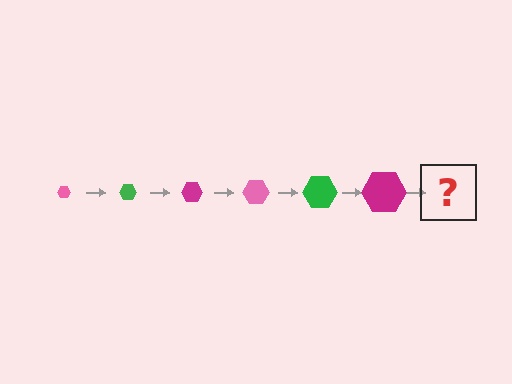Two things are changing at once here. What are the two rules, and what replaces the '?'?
The two rules are that the hexagon grows larger each step and the color cycles through pink, green, and magenta. The '?' should be a pink hexagon, larger than the previous one.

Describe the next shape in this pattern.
It should be a pink hexagon, larger than the previous one.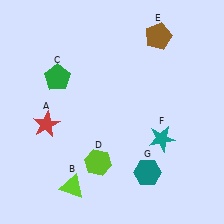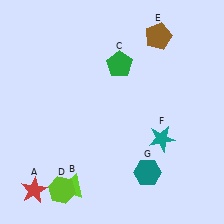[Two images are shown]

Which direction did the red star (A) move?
The red star (A) moved down.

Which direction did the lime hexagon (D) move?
The lime hexagon (D) moved left.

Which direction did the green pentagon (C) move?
The green pentagon (C) moved right.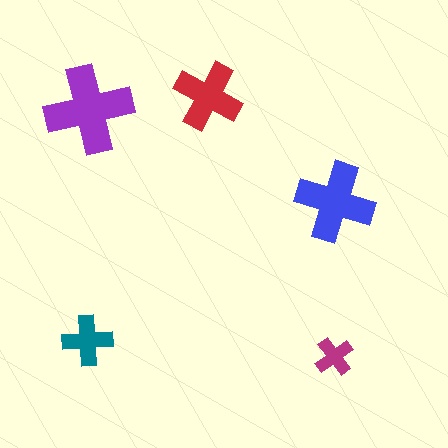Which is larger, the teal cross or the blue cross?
The blue one.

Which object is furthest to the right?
The blue cross is rightmost.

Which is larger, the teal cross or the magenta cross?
The teal one.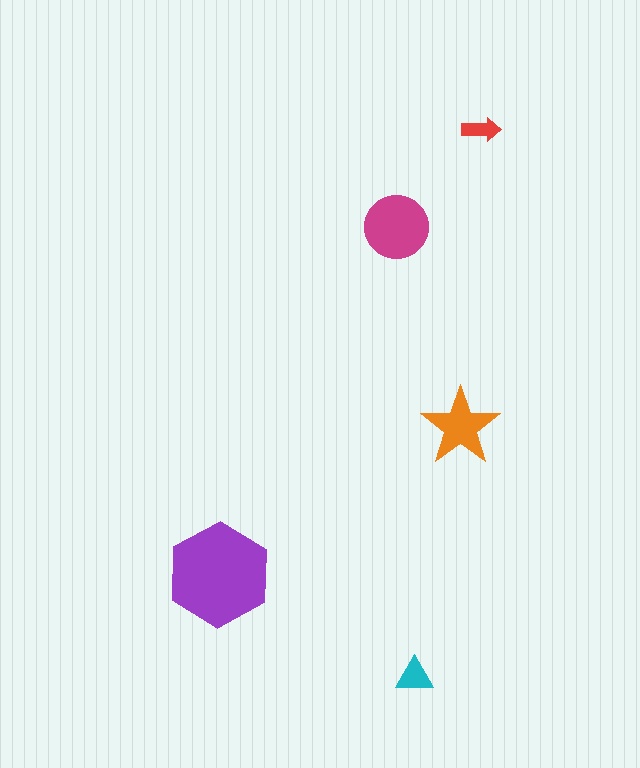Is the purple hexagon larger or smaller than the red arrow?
Larger.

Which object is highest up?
The red arrow is topmost.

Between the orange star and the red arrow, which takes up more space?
The orange star.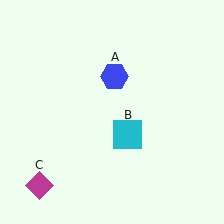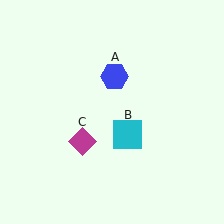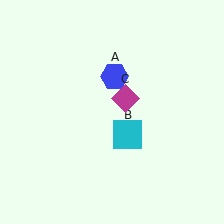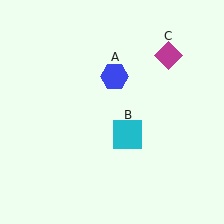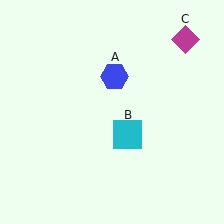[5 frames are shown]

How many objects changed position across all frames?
1 object changed position: magenta diamond (object C).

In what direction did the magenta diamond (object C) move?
The magenta diamond (object C) moved up and to the right.